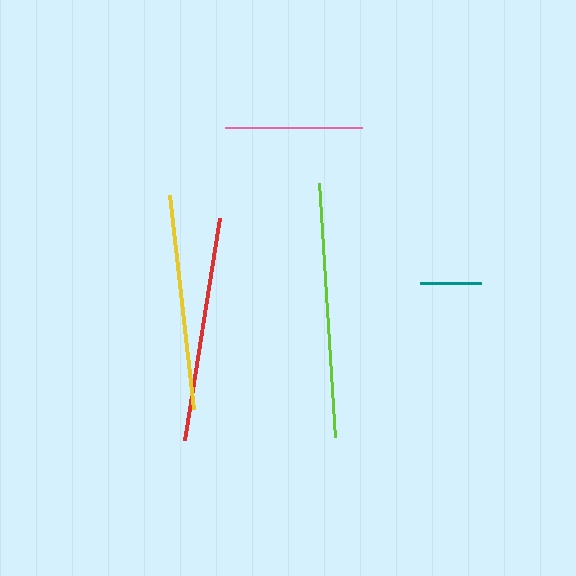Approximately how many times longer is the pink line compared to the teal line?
The pink line is approximately 2.2 times the length of the teal line.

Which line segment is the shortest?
The teal line is the shortest at approximately 61 pixels.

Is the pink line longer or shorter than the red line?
The red line is longer than the pink line.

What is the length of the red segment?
The red segment is approximately 224 pixels long.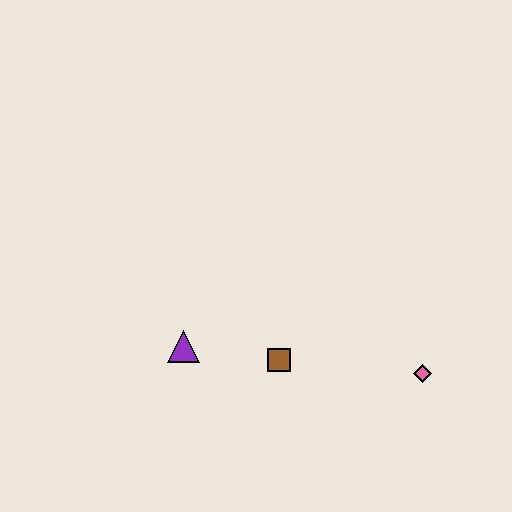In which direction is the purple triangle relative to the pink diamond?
The purple triangle is to the left of the pink diamond.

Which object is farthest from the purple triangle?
The pink diamond is farthest from the purple triangle.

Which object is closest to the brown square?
The purple triangle is closest to the brown square.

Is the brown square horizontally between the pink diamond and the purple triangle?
Yes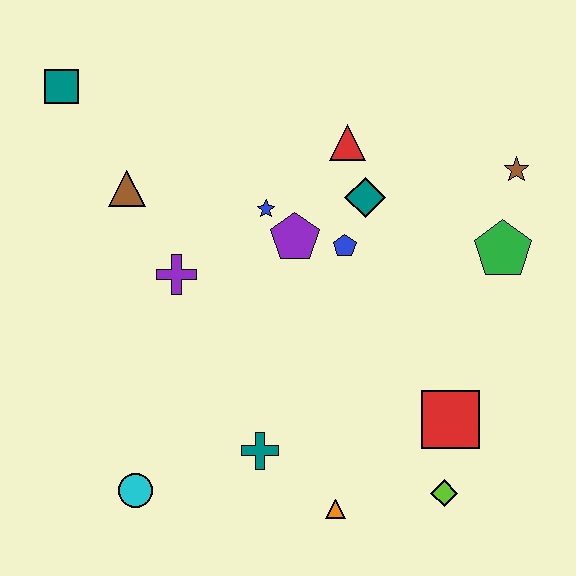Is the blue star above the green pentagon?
Yes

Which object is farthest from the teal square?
The lime diamond is farthest from the teal square.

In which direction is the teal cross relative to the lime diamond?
The teal cross is to the left of the lime diamond.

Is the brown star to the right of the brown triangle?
Yes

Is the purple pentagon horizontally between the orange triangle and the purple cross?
Yes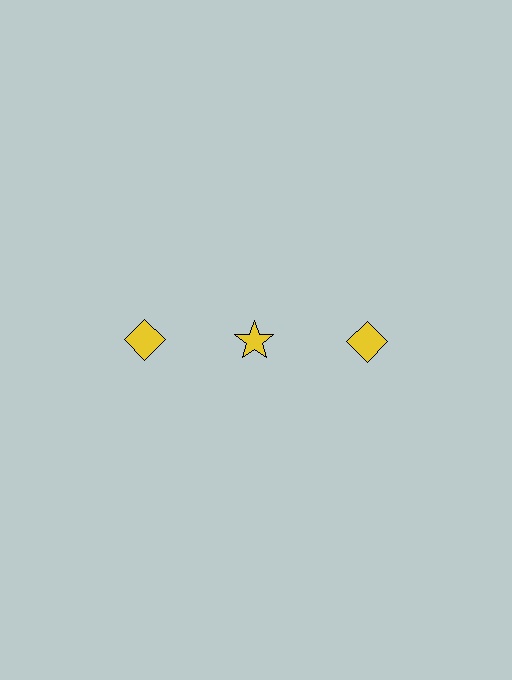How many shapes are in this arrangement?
There are 3 shapes arranged in a grid pattern.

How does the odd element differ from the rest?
It has a different shape: star instead of diamond.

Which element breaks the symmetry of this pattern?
The yellow star in the top row, second from left column breaks the symmetry. All other shapes are yellow diamonds.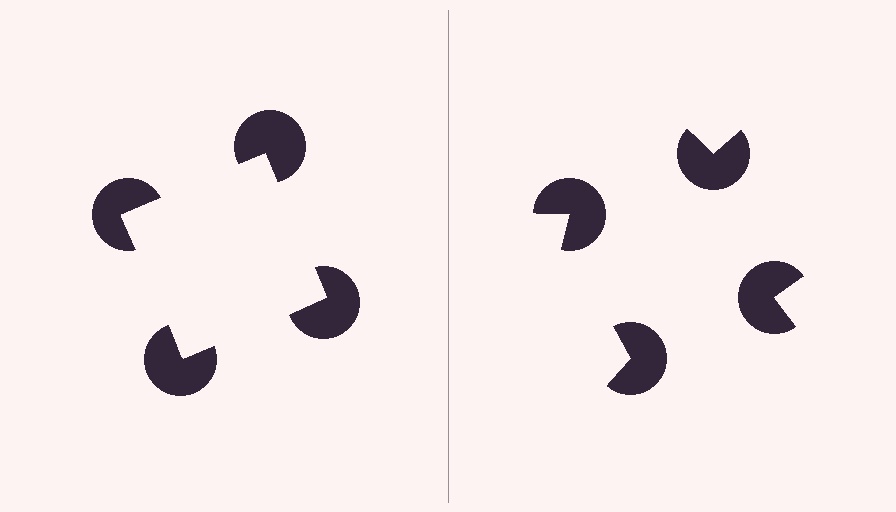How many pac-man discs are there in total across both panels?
8 — 4 on each side.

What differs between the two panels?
The pac-man discs are positioned identically on both sides; only the wedge orientations differ. On the left they align to a square; on the right they are misaligned.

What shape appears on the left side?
An illusory square.